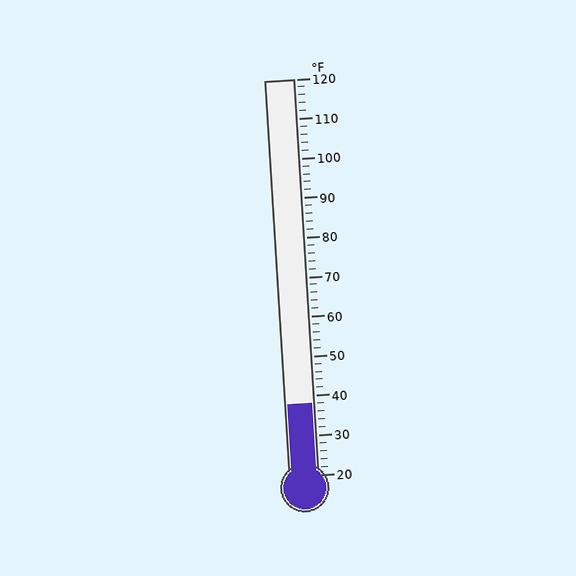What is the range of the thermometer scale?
The thermometer scale ranges from 20°F to 120°F.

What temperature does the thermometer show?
The thermometer shows approximately 38°F.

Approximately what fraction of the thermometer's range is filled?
The thermometer is filled to approximately 20% of its range.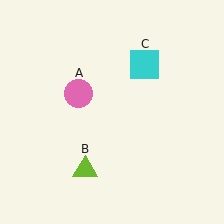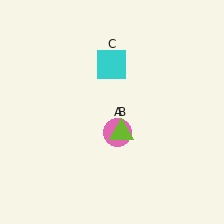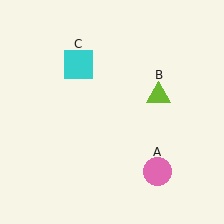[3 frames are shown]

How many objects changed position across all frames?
3 objects changed position: pink circle (object A), lime triangle (object B), cyan square (object C).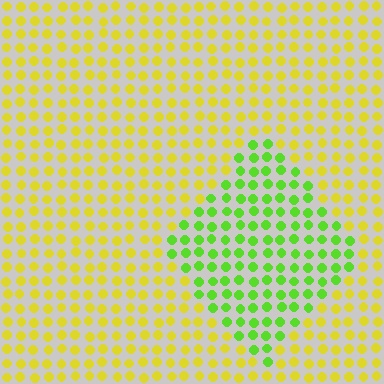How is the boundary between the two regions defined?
The boundary is defined purely by a slight shift in hue (about 47 degrees). Spacing, size, and orientation are identical on both sides.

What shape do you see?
I see a diamond.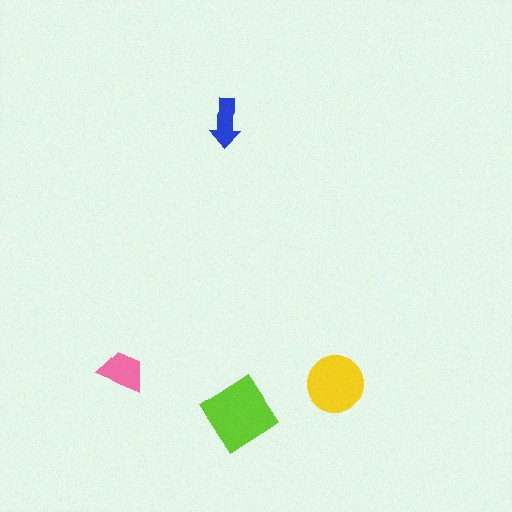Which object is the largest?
The lime diamond.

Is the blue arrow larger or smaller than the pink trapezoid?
Smaller.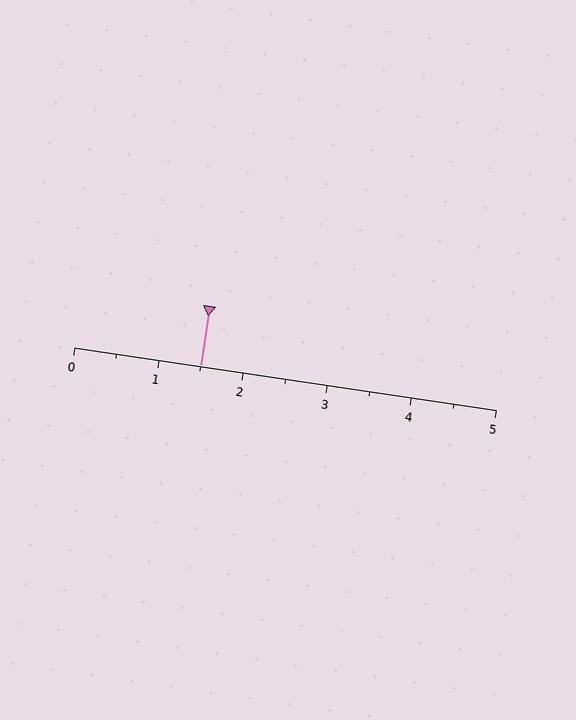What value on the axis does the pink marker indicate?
The marker indicates approximately 1.5.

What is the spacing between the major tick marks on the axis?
The major ticks are spaced 1 apart.